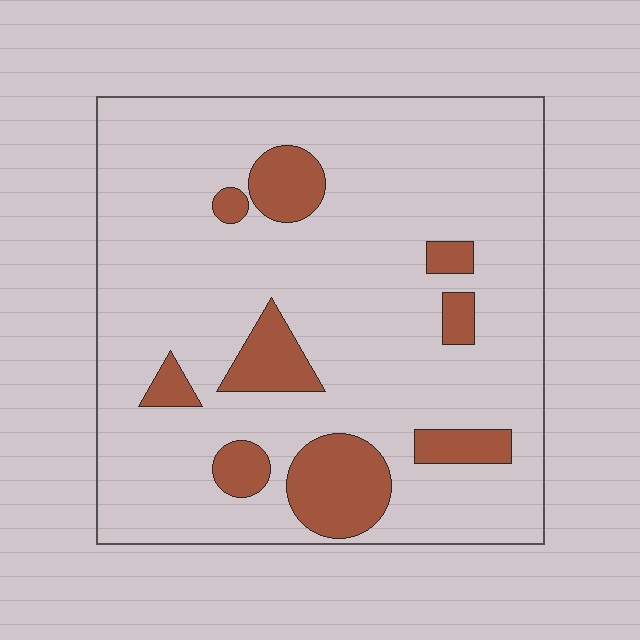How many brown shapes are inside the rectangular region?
9.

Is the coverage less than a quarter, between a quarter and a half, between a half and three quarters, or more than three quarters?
Less than a quarter.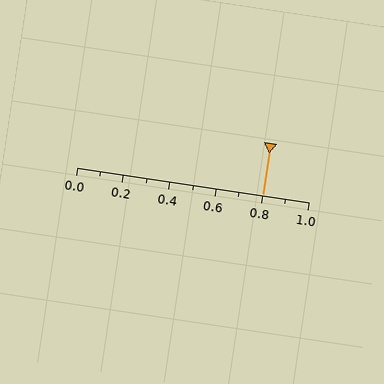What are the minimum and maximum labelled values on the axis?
The axis runs from 0.0 to 1.0.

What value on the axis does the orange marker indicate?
The marker indicates approximately 0.8.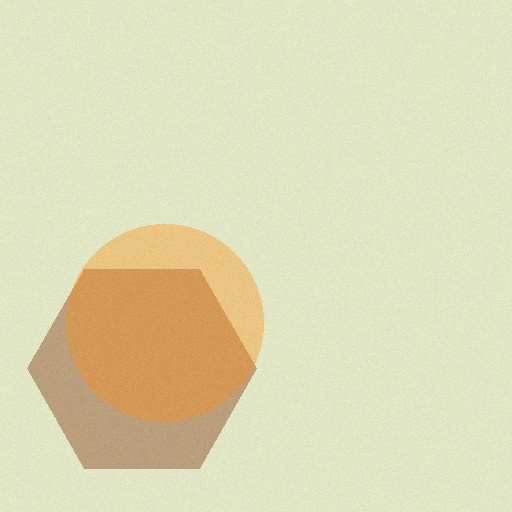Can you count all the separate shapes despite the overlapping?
Yes, there are 2 separate shapes.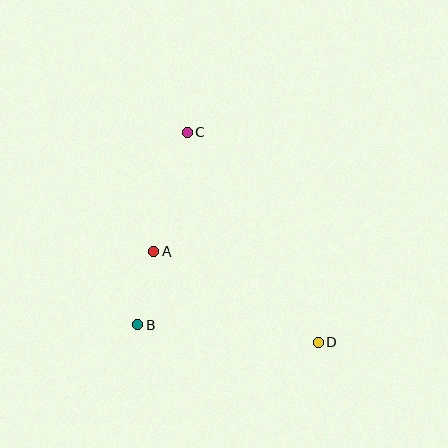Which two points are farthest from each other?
Points C and D are farthest from each other.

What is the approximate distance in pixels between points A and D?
The distance between A and D is approximately 188 pixels.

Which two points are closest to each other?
Points A and B are closest to each other.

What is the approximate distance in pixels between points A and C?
The distance between A and C is approximately 124 pixels.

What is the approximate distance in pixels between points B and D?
The distance between B and D is approximately 181 pixels.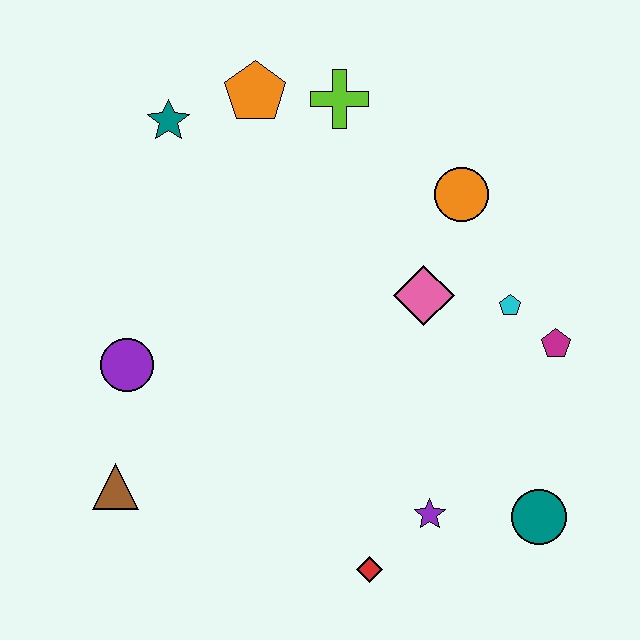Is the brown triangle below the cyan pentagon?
Yes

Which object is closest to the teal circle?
The purple star is closest to the teal circle.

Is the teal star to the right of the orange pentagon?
No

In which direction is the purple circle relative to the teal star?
The purple circle is below the teal star.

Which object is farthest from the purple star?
The teal star is farthest from the purple star.